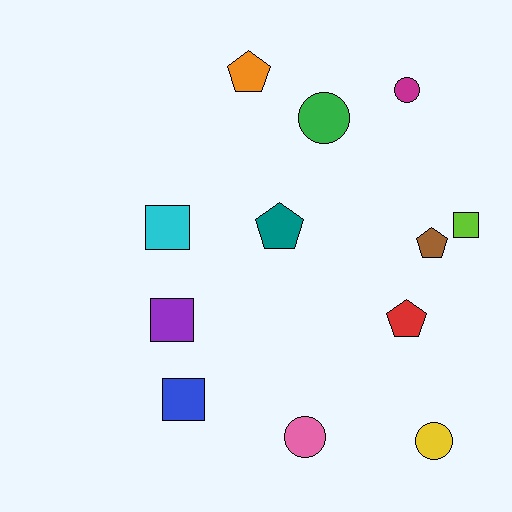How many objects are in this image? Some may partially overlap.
There are 12 objects.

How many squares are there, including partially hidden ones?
There are 4 squares.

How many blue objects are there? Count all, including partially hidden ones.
There is 1 blue object.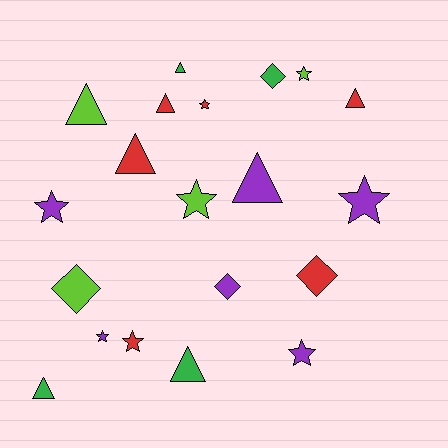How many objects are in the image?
There are 20 objects.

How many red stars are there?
There are 2 red stars.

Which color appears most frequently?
Purple, with 6 objects.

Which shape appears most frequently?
Triangle, with 8 objects.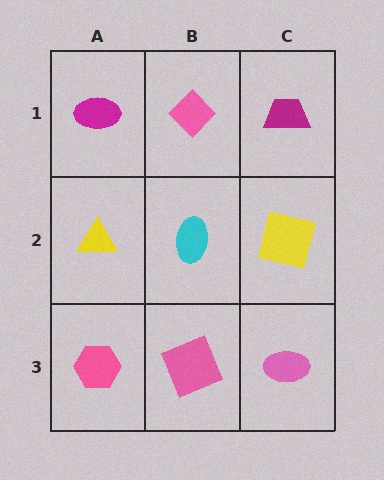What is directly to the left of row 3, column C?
A pink square.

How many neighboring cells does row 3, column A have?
2.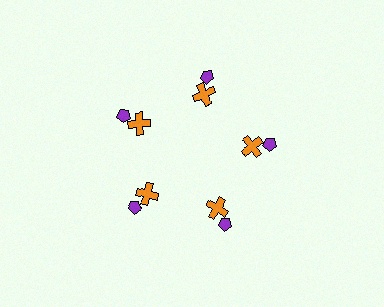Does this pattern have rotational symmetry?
Yes, this pattern has 5-fold rotational symmetry. It looks the same after rotating 72 degrees around the center.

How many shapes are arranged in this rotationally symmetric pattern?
There are 10 shapes, arranged in 5 groups of 2.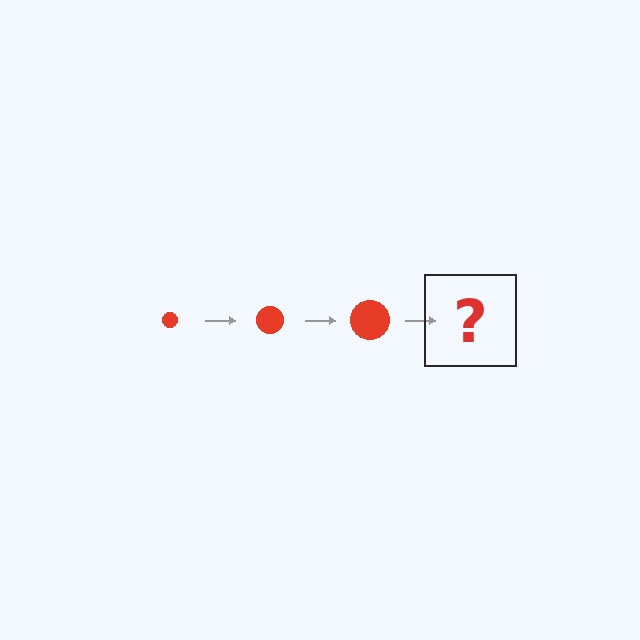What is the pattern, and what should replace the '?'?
The pattern is that the circle gets progressively larger each step. The '?' should be a red circle, larger than the previous one.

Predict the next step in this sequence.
The next step is a red circle, larger than the previous one.